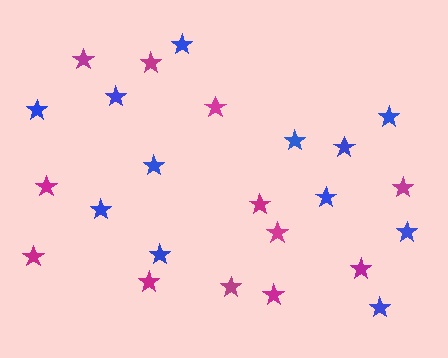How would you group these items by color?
There are 2 groups: one group of blue stars (12) and one group of magenta stars (12).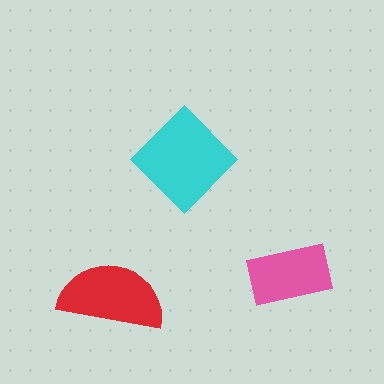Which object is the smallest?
The pink rectangle.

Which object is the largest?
The cyan diamond.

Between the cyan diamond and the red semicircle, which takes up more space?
The cyan diamond.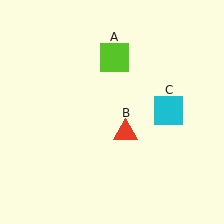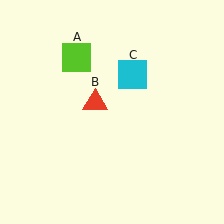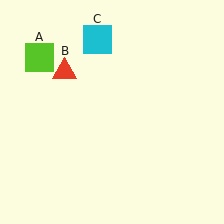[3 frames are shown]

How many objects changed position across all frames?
3 objects changed position: lime square (object A), red triangle (object B), cyan square (object C).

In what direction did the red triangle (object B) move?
The red triangle (object B) moved up and to the left.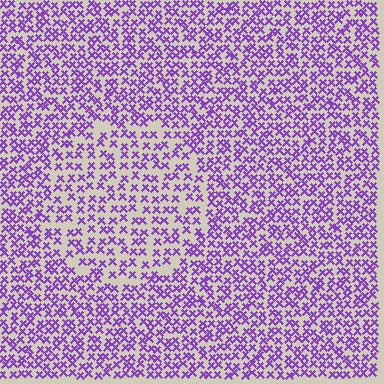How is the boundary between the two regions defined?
The boundary is defined by a change in element density (approximately 1.6x ratio). All elements are the same color, size, and shape.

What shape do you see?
I see a circle.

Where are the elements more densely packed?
The elements are more densely packed outside the circle boundary.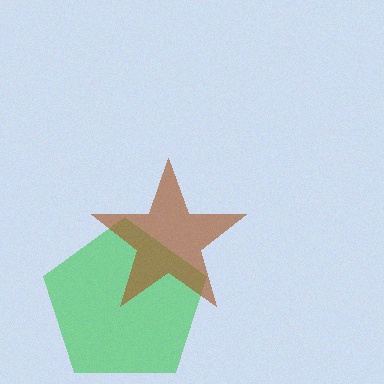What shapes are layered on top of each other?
The layered shapes are: a green pentagon, a brown star.